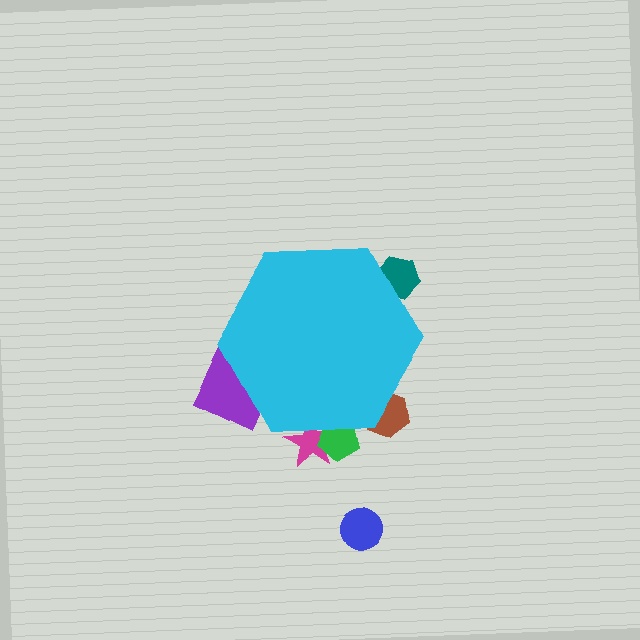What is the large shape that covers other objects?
A cyan hexagon.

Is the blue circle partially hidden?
No, the blue circle is fully visible.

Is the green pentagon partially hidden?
Yes, the green pentagon is partially hidden behind the cyan hexagon.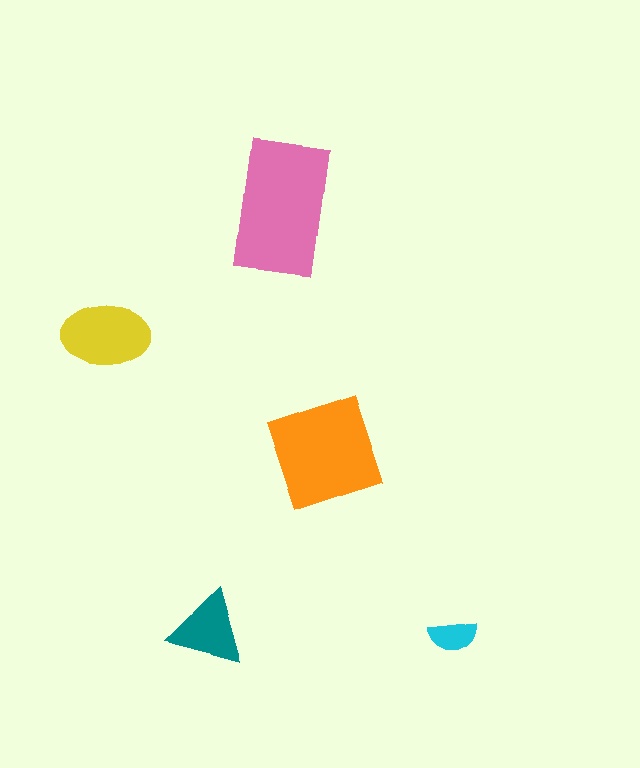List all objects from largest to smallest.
The pink rectangle, the orange diamond, the yellow ellipse, the teal triangle, the cyan semicircle.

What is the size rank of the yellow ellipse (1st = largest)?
3rd.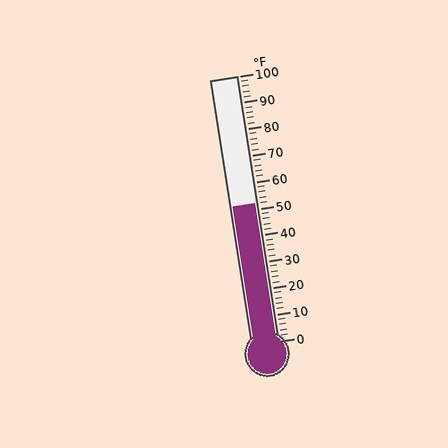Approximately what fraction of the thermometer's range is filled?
The thermometer is filled to approximately 50% of its range.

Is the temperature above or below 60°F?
The temperature is below 60°F.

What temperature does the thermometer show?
The thermometer shows approximately 52°F.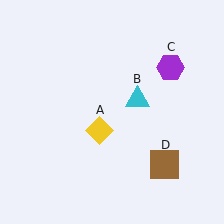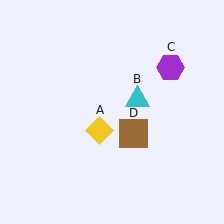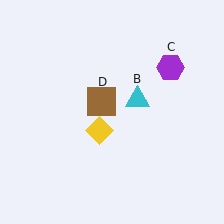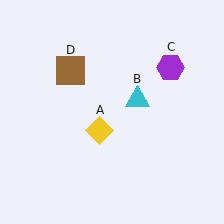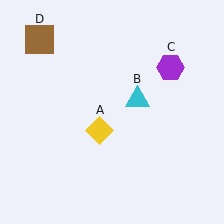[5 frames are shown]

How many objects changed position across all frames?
1 object changed position: brown square (object D).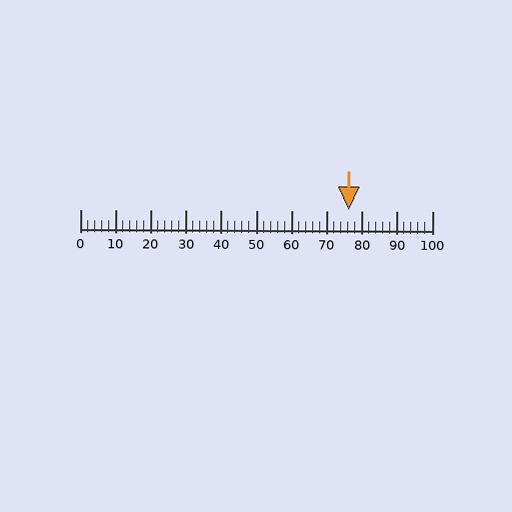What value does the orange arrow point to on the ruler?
The orange arrow points to approximately 76.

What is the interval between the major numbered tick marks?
The major tick marks are spaced 10 units apart.